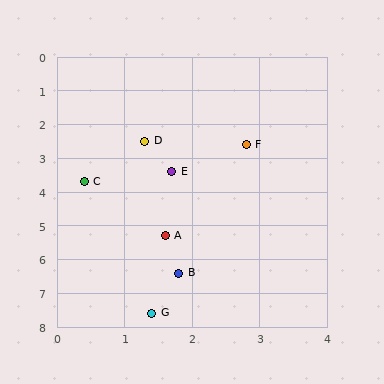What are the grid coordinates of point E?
Point E is at approximately (1.7, 3.4).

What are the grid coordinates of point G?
Point G is at approximately (1.4, 7.6).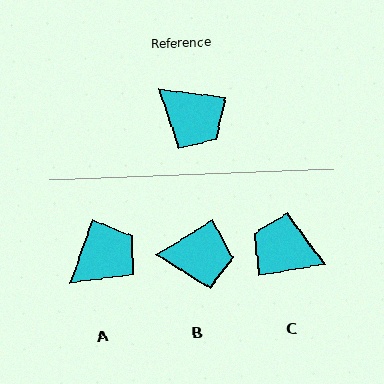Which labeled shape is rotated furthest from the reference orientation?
C, about 162 degrees away.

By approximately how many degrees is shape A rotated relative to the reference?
Approximately 79 degrees counter-clockwise.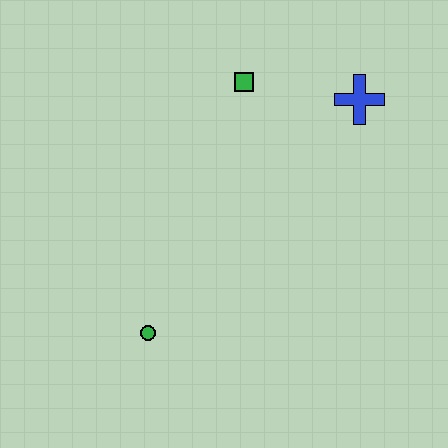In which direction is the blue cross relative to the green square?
The blue cross is to the right of the green square.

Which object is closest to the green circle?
The green square is closest to the green circle.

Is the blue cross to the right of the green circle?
Yes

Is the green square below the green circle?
No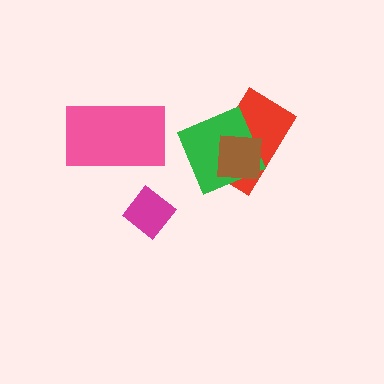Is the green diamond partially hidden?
Yes, it is partially covered by another shape.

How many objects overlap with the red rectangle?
2 objects overlap with the red rectangle.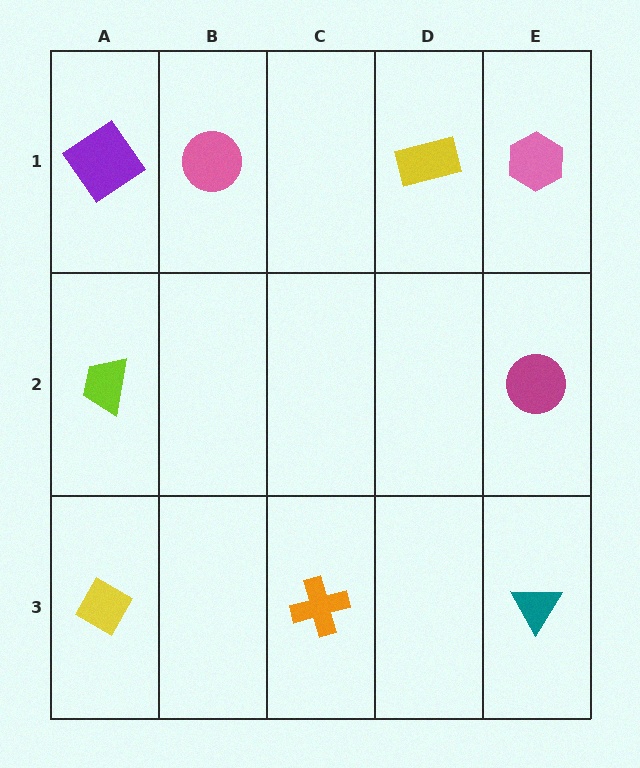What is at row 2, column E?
A magenta circle.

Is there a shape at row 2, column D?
No, that cell is empty.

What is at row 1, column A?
A purple diamond.